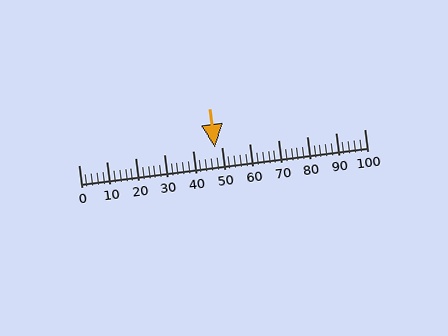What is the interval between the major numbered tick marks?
The major tick marks are spaced 10 units apart.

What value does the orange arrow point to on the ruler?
The orange arrow points to approximately 48.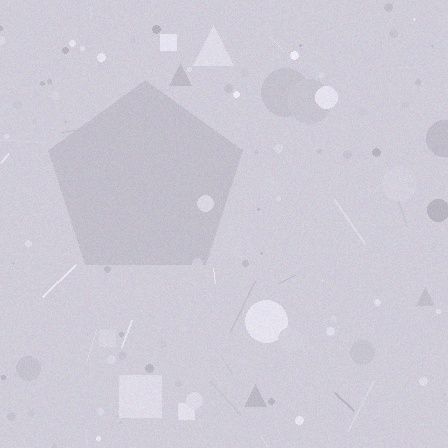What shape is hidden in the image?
A pentagon is hidden in the image.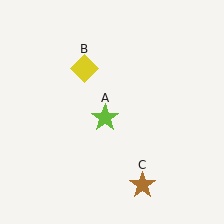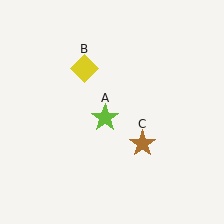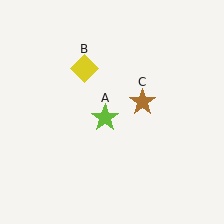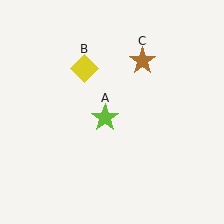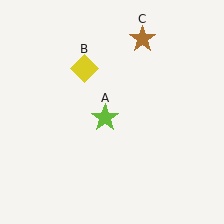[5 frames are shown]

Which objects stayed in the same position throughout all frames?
Lime star (object A) and yellow diamond (object B) remained stationary.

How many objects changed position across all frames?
1 object changed position: brown star (object C).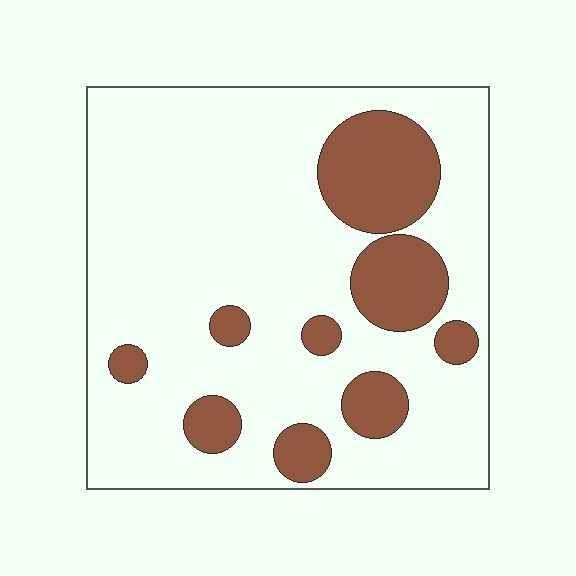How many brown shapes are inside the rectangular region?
9.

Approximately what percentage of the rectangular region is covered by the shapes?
Approximately 20%.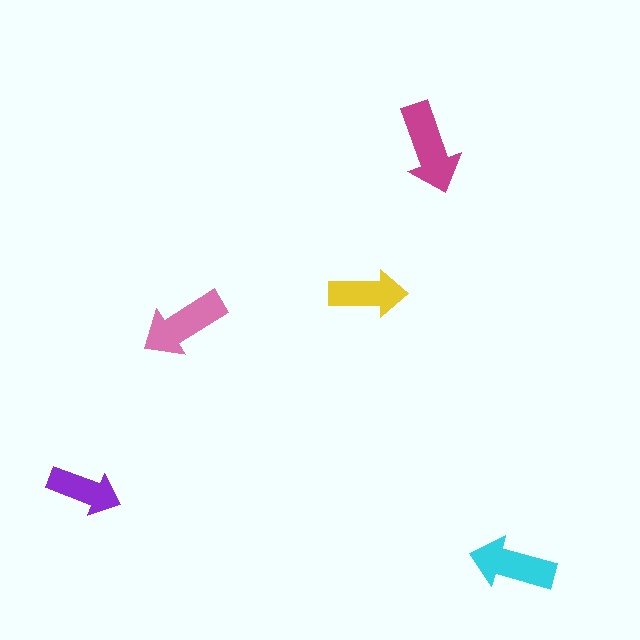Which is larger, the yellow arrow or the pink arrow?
The pink one.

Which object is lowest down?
The cyan arrow is bottommost.